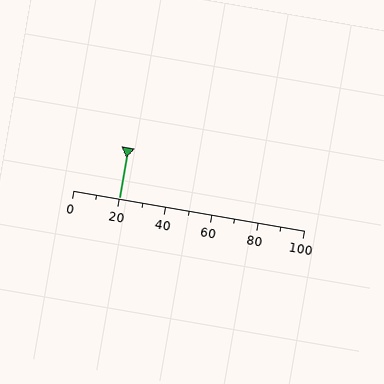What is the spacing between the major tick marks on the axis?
The major ticks are spaced 20 apart.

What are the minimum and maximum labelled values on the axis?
The axis runs from 0 to 100.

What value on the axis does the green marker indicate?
The marker indicates approximately 20.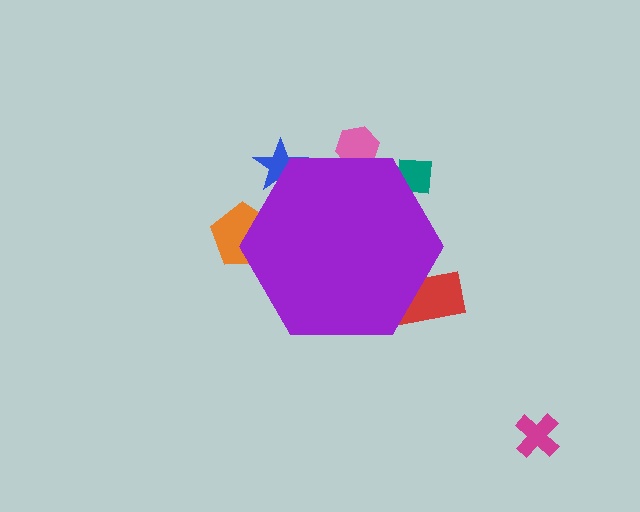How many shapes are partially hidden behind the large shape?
5 shapes are partially hidden.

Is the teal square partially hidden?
Yes, the teal square is partially hidden behind the purple hexagon.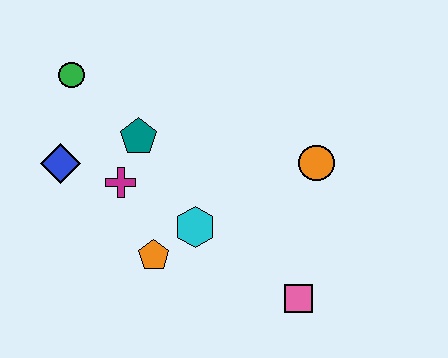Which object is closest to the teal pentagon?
The magenta cross is closest to the teal pentagon.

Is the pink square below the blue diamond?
Yes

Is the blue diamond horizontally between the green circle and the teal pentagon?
No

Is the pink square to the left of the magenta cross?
No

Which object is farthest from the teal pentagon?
The pink square is farthest from the teal pentagon.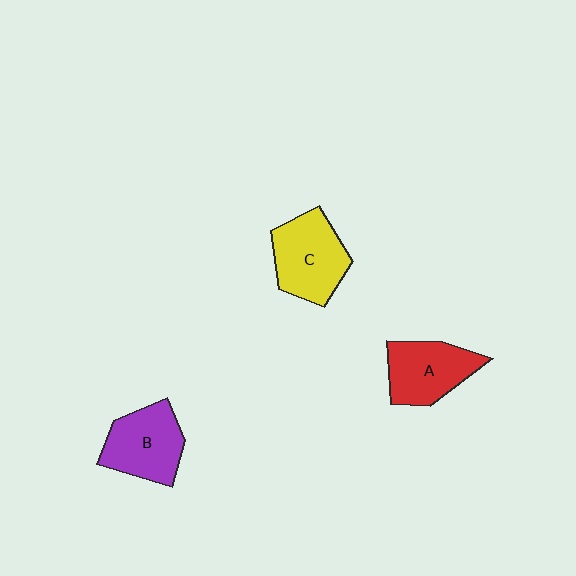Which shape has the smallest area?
Shape A (red).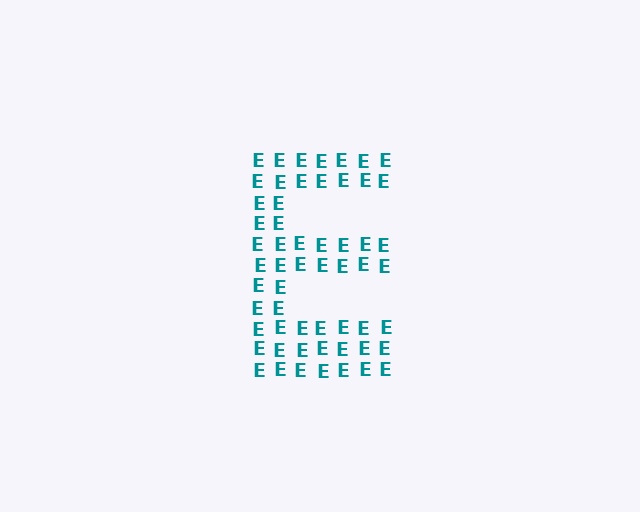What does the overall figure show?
The overall figure shows the letter E.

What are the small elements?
The small elements are letter E's.